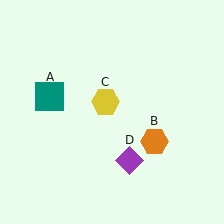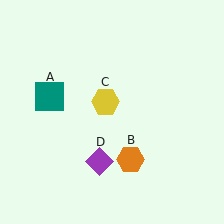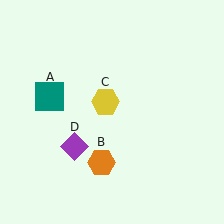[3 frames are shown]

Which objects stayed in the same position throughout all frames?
Teal square (object A) and yellow hexagon (object C) remained stationary.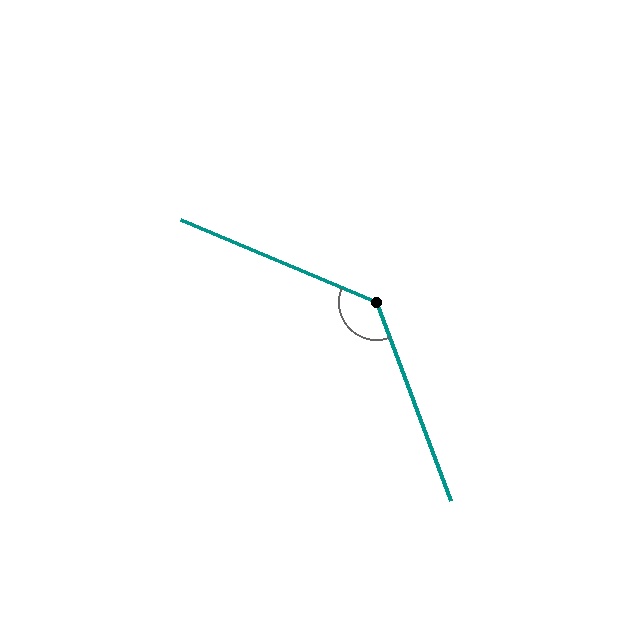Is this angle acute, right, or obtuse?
It is obtuse.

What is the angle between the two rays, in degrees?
Approximately 133 degrees.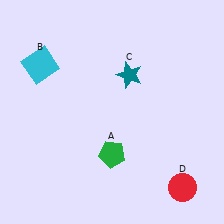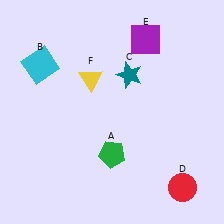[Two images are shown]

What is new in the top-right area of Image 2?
A purple square (E) was added in the top-right area of Image 2.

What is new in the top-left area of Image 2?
A yellow triangle (F) was added in the top-left area of Image 2.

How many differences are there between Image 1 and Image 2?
There are 2 differences between the two images.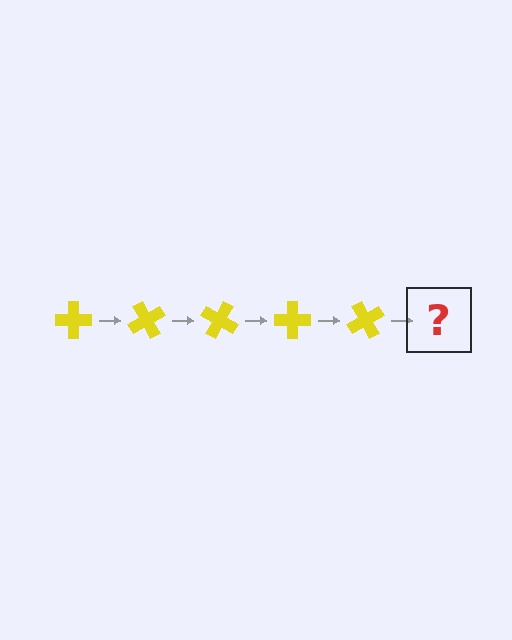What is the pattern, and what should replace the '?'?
The pattern is that the cross rotates 60 degrees each step. The '?' should be a yellow cross rotated 300 degrees.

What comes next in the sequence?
The next element should be a yellow cross rotated 300 degrees.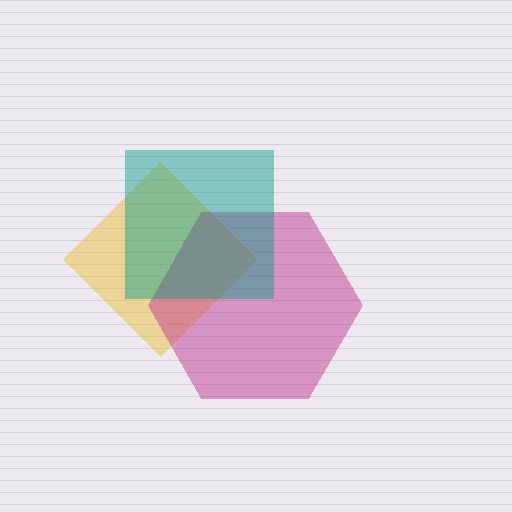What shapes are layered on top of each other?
The layered shapes are: a yellow diamond, a magenta hexagon, a teal square.